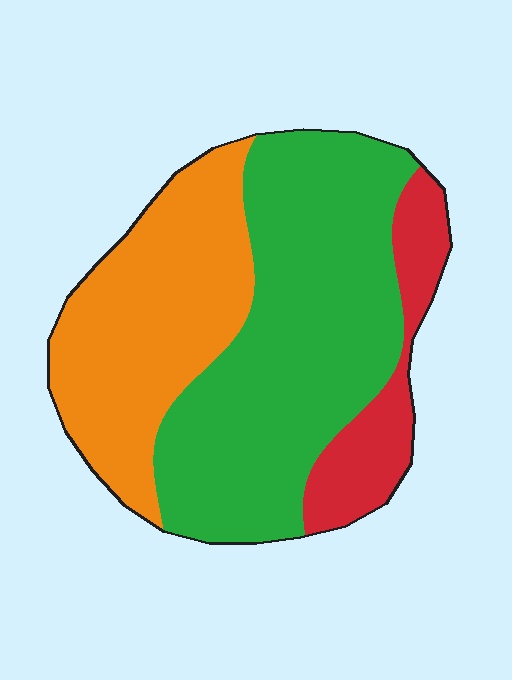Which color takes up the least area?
Red, at roughly 15%.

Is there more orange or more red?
Orange.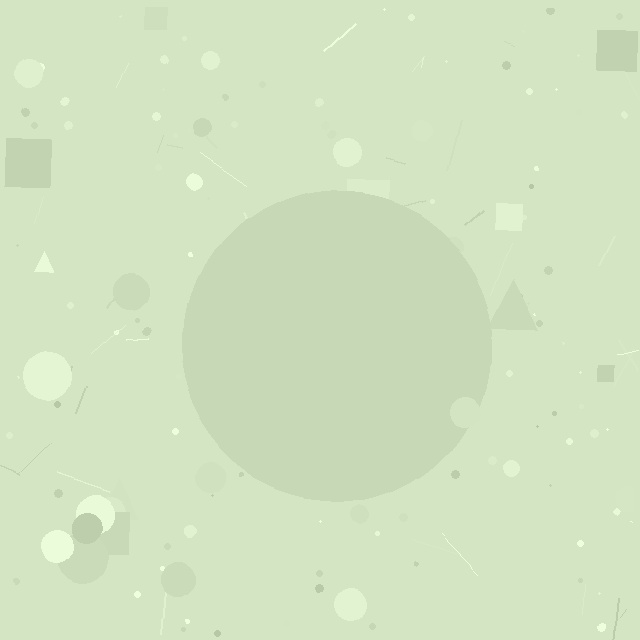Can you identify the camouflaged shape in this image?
The camouflaged shape is a circle.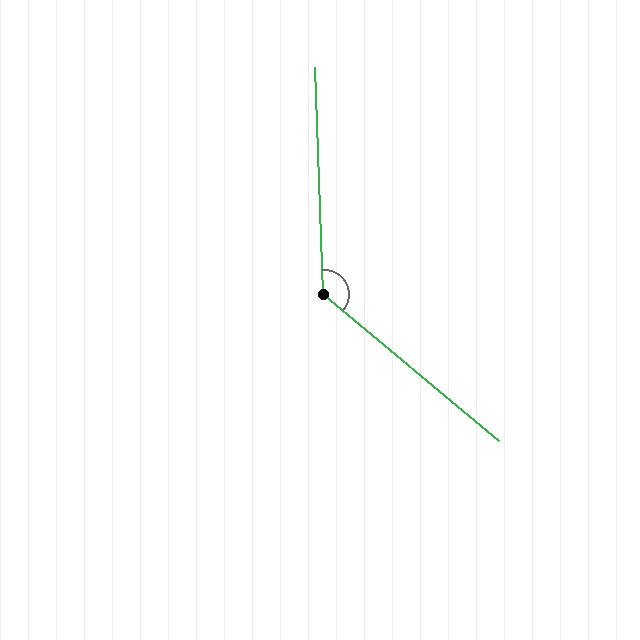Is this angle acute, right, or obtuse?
It is obtuse.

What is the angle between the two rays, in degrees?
Approximately 132 degrees.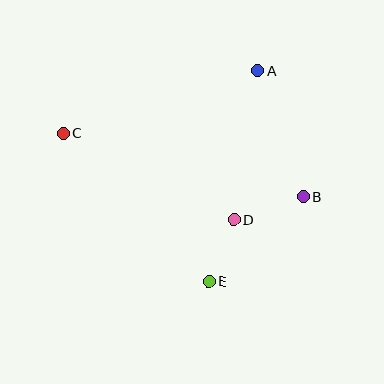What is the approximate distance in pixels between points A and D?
The distance between A and D is approximately 151 pixels.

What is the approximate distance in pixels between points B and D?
The distance between B and D is approximately 73 pixels.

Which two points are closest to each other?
Points D and E are closest to each other.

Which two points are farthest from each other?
Points B and C are farthest from each other.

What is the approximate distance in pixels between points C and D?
The distance between C and D is approximately 191 pixels.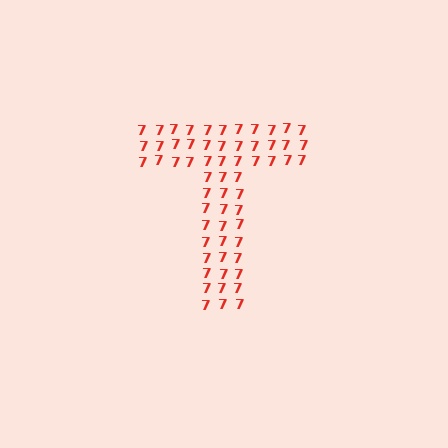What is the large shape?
The large shape is the letter T.